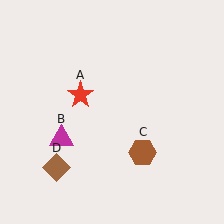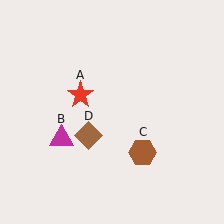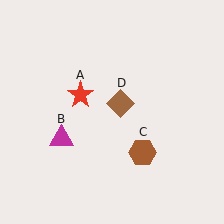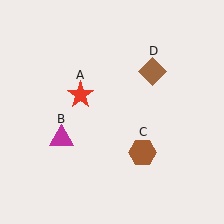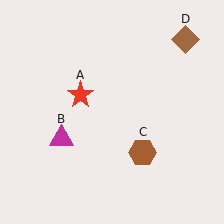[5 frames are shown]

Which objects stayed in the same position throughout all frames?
Red star (object A) and magenta triangle (object B) and brown hexagon (object C) remained stationary.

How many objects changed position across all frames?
1 object changed position: brown diamond (object D).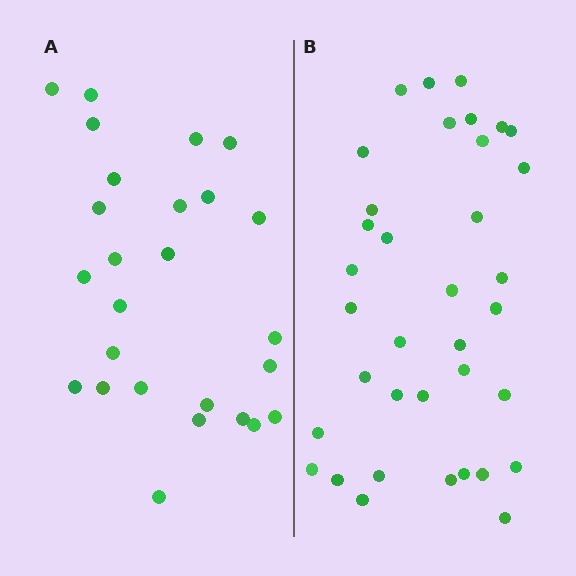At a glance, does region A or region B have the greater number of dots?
Region B (the right region) has more dots.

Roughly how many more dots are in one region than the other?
Region B has roughly 10 or so more dots than region A.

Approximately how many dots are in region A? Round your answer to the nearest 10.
About 30 dots. (The exact count is 26, which rounds to 30.)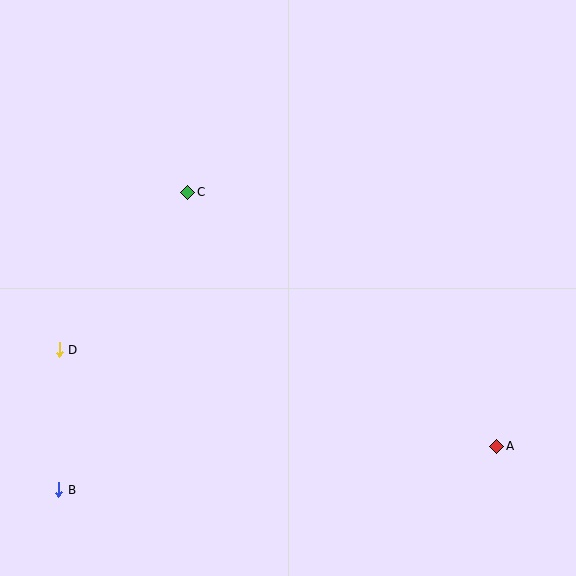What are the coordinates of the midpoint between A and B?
The midpoint between A and B is at (278, 468).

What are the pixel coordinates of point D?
Point D is at (59, 350).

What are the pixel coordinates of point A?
Point A is at (497, 446).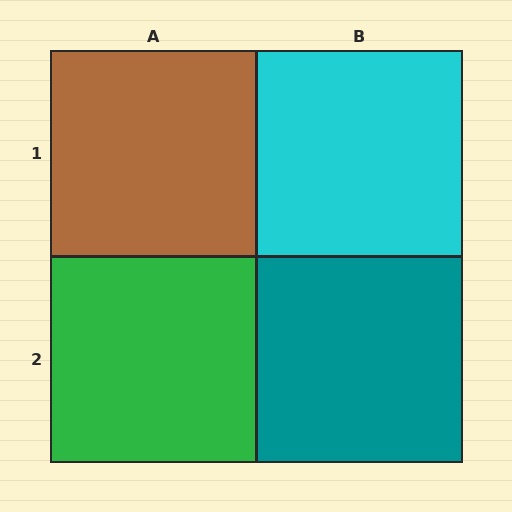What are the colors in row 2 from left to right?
Green, teal.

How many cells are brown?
1 cell is brown.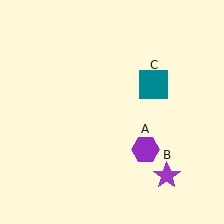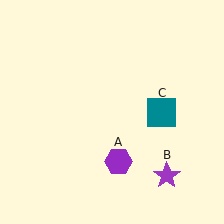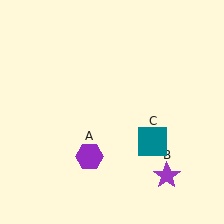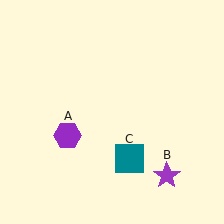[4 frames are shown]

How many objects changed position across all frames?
2 objects changed position: purple hexagon (object A), teal square (object C).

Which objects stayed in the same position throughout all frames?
Purple star (object B) remained stationary.